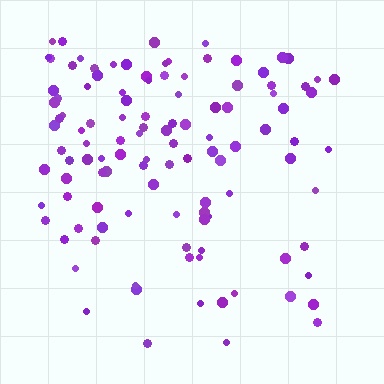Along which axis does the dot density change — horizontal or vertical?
Vertical.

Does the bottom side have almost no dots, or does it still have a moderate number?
Still a moderate number, just noticeably fewer than the top.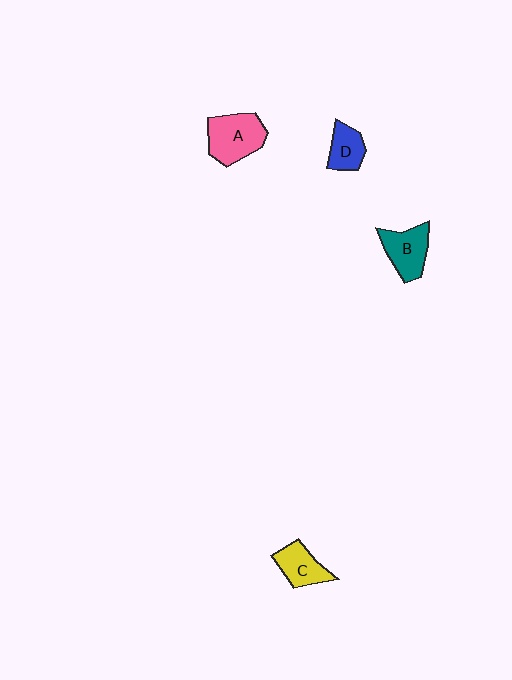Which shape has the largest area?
Shape A (pink).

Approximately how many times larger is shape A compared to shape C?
Approximately 1.5 times.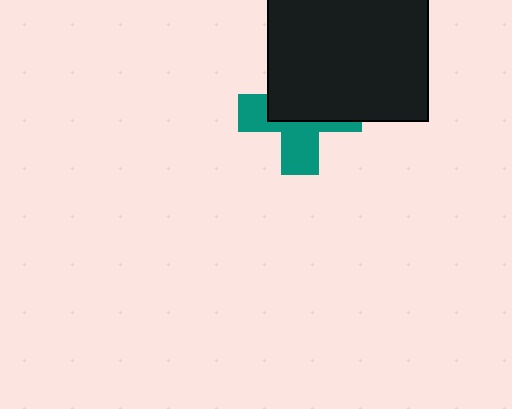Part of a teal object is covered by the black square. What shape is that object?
It is a cross.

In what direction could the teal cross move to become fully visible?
The teal cross could move down. That would shift it out from behind the black square entirely.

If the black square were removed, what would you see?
You would see the complete teal cross.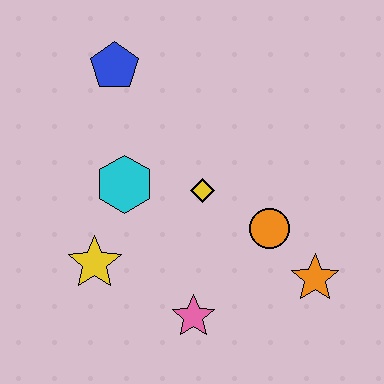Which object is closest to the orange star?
The orange circle is closest to the orange star.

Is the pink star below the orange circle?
Yes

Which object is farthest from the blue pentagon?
The orange star is farthest from the blue pentagon.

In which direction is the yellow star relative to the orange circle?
The yellow star is to the left of the orange circle.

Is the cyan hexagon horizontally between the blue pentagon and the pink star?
Yes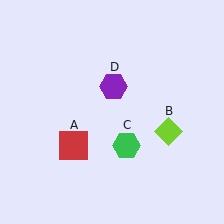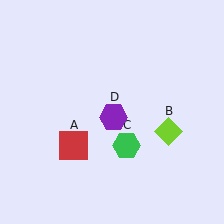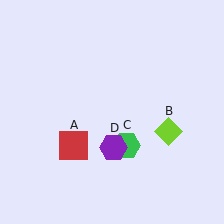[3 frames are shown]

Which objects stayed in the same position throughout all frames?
Red square (object A) and lime diamond (object B) and green hexagon (object C) remained stationary.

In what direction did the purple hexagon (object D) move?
The purple hexagon (object D) moved down.